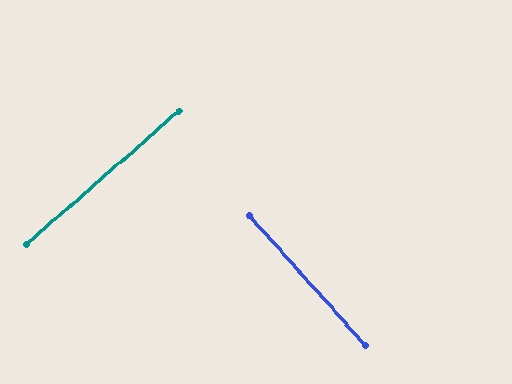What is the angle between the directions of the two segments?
Approximately 89 degrees.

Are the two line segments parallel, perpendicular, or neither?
Perpendicular — they meet at approximately 89°.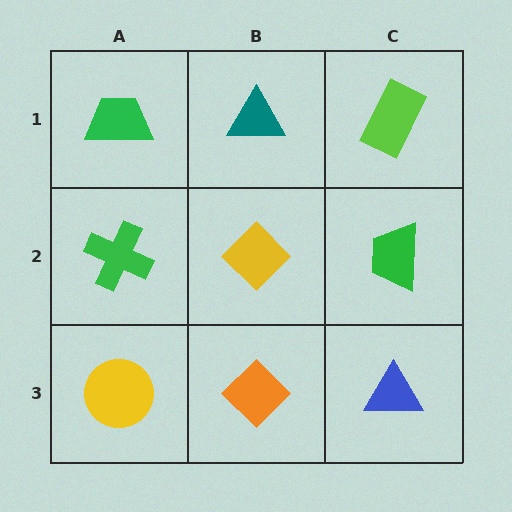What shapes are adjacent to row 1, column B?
A yellow diamond (row 2, column B), a green trapezoid (row 1, column A), a lime rectangle (row 1, column C).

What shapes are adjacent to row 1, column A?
A green cross (row 2, column A), a teal triangle (row 1, column B).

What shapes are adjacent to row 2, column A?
A green trapezoid (row 1, column A), a yellow circle (row 3, column A), a yellow diamond (row 2, column B).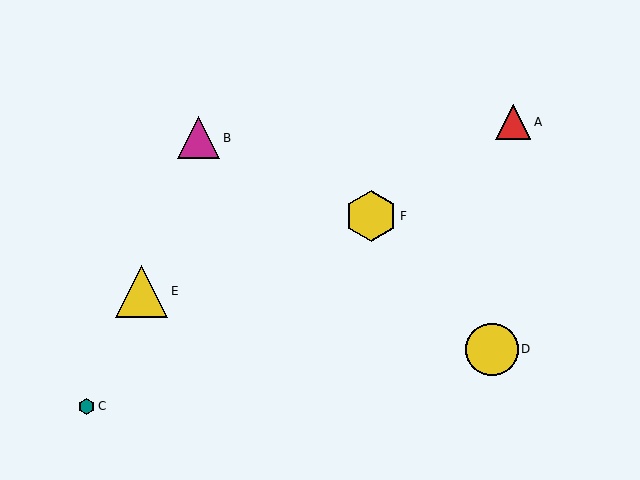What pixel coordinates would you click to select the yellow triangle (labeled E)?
Click at (142, 291) to select the yellow triangle E.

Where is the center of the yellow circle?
The center of the yellow circle is at (492, 349).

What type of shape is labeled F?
Shape F is a yellow hexagon.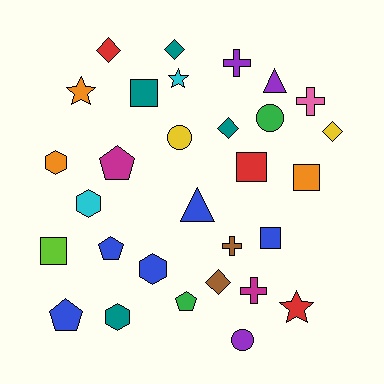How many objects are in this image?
There are 30 objects.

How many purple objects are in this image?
There are 3 purple objects.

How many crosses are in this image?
There are 4 crosses.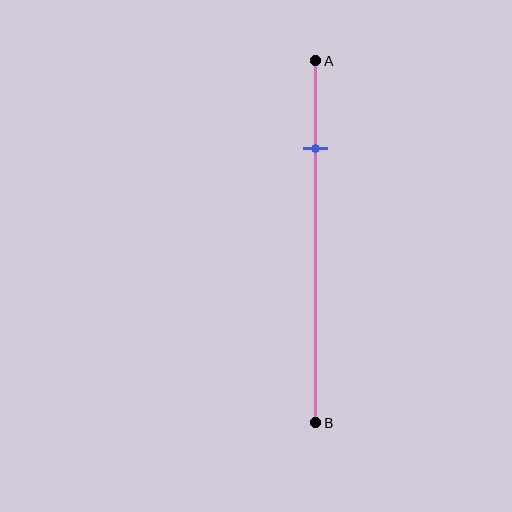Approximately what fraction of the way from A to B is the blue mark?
The blue mark is approximately 25% of the way from A to B.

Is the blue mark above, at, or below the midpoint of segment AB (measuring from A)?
The blue mark is above the midpoint of segment AB.